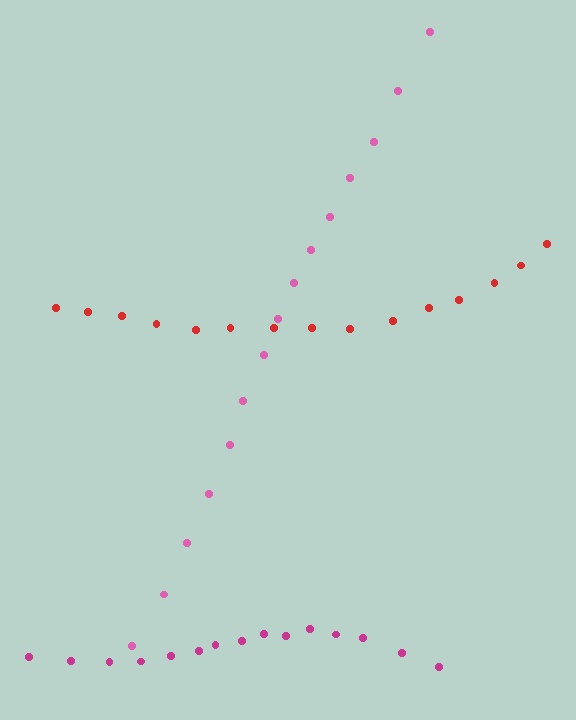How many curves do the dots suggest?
There are 3 distinct paths.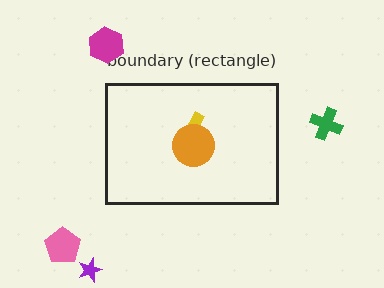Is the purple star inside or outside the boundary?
Outside.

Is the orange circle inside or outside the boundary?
Inside.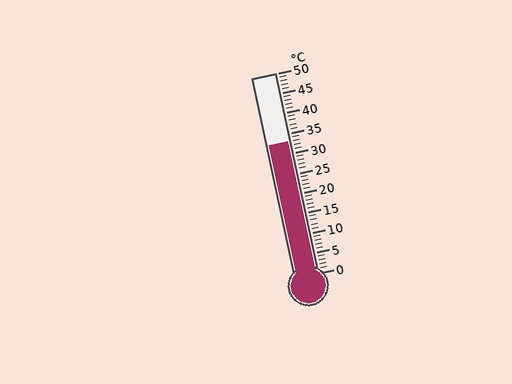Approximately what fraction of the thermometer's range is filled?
The thermometer is filled to approximately 65% of its range.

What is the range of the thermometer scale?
The thermometer scale ranges from 0°C to 50°C.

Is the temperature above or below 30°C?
The temperature is above 30°C.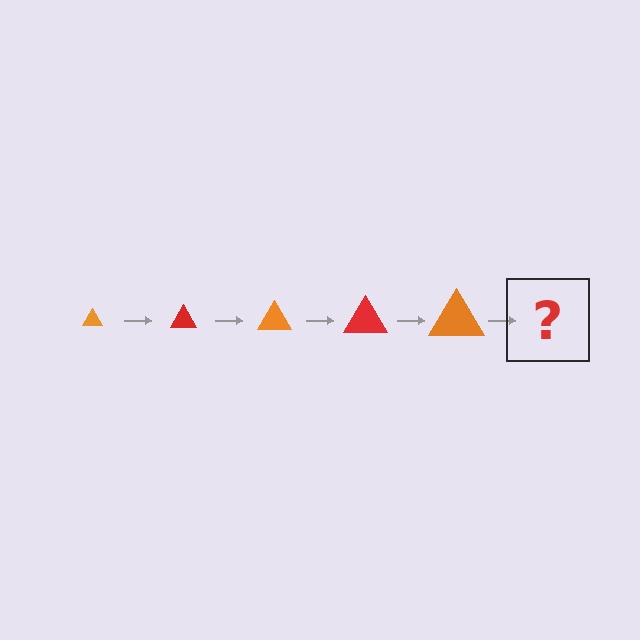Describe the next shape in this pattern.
It should be a red triangle, larger than the previous one.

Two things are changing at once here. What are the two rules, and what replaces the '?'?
The two rules are that the triangle grows larger each step and the color cycles through orange and red. The '?' should be a red triangle, larger than the previous one.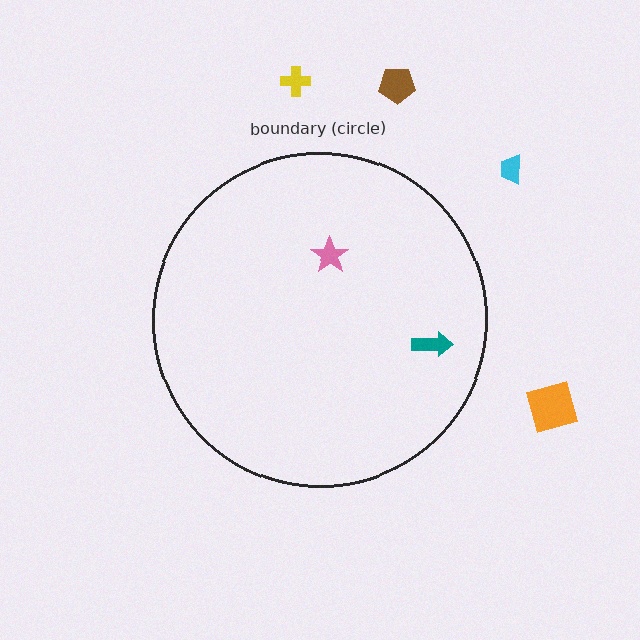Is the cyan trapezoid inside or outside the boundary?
Outside.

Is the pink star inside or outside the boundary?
Inside.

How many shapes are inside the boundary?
2 inside, 4 outside.